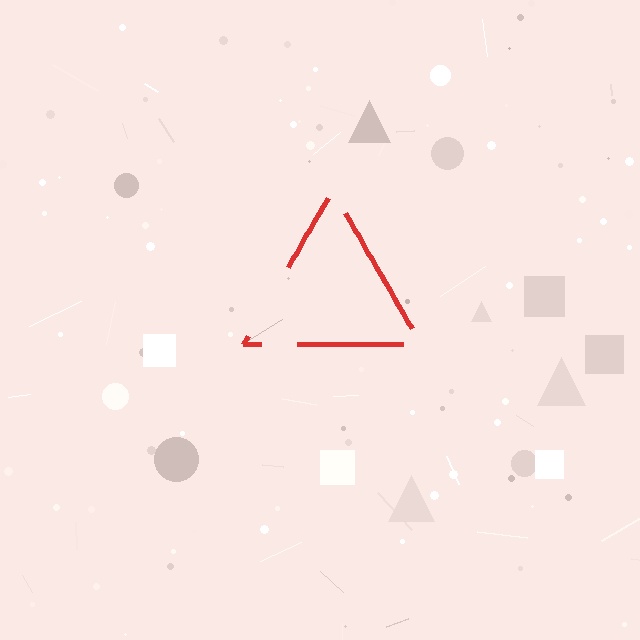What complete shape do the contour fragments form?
The contour fragments form a triangle.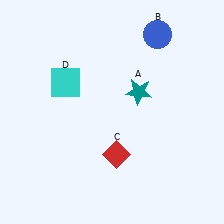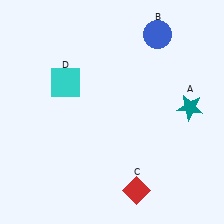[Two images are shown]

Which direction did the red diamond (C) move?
The red diamond (C) moved down.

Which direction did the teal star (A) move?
The teal star (A) moved right.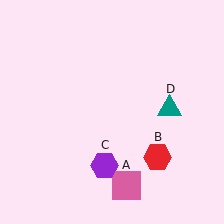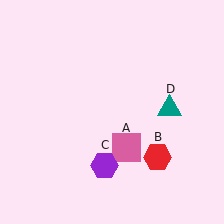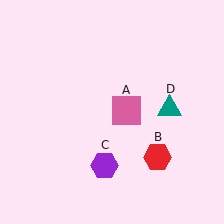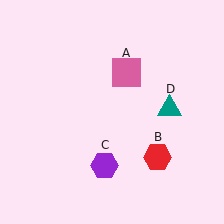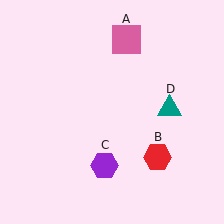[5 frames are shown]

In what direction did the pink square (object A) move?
The pink square (object A) moved up.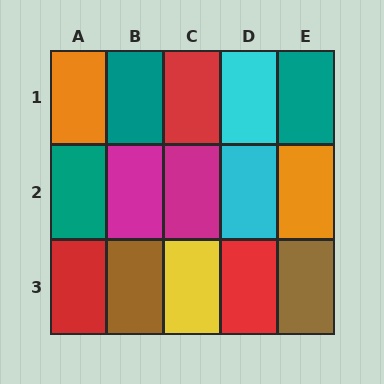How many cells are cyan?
2 cells are cyan.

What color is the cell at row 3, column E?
Brown.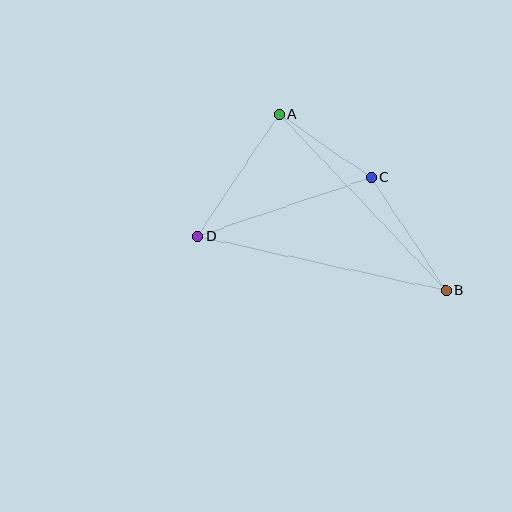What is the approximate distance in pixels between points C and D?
The distance between C and D is approximately 183 pixels.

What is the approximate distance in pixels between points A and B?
The distance between A and B is approximately 242 pixels.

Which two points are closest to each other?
Points A and C are closest to each other.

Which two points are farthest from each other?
Points B and D are farthest from each other.